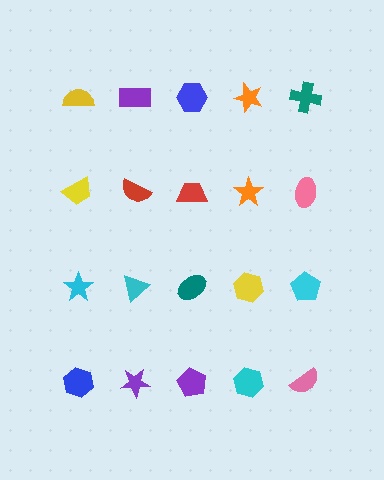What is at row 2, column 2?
A red semicircle.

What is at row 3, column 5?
A cyan pentagon.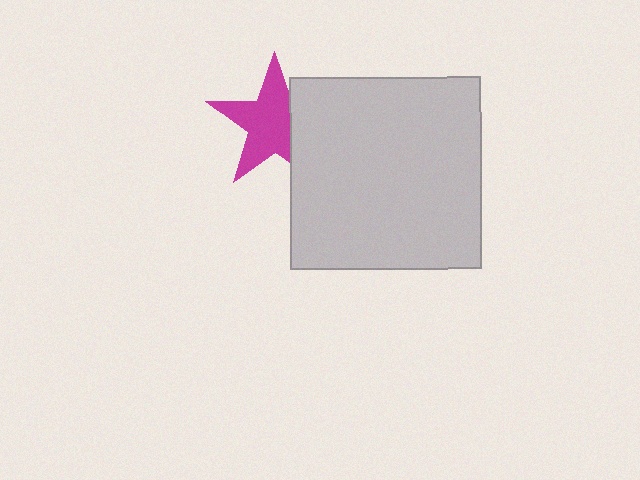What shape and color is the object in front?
The object in front is a light gray square.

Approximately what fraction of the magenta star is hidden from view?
Roughly 31% of the magenta star is hidden behind the light gray square.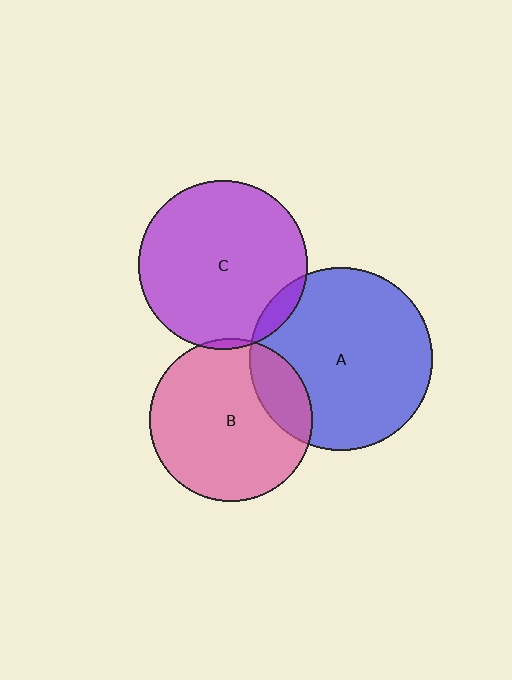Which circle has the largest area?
Circle A (blue).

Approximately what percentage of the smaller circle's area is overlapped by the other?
Approximately 5%.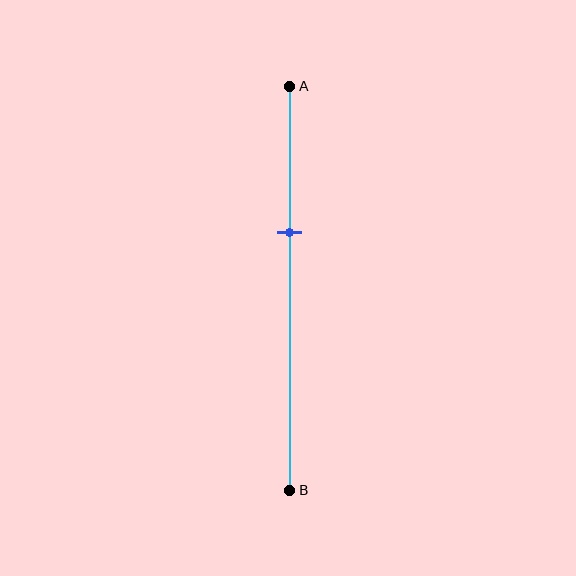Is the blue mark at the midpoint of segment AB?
No, the mark is at about 35% from A, not at the 50% midpoint.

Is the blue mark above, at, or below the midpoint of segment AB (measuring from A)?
The blue mark is above the midpoint of segment AB.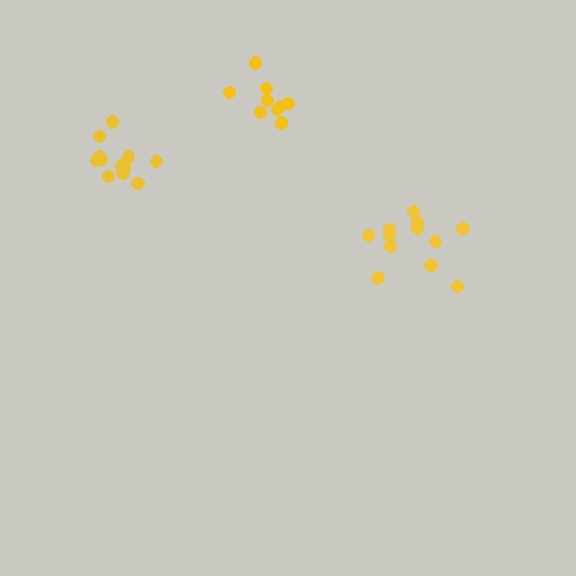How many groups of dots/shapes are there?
There are 3 groups.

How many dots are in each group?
Group 1: 12 dots, Group 2: 9 dots, Group 3: 12 dots (33 total).